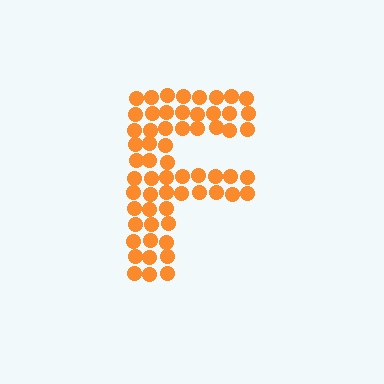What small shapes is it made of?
It is made of small circles.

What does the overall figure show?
The overall figure shows the letter F.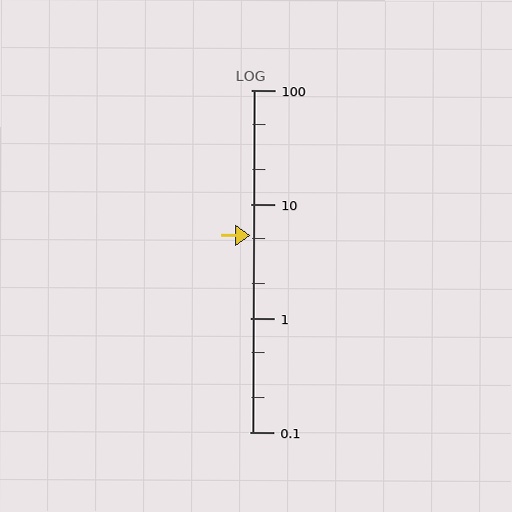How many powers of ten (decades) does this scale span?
The scale spans 3 decades, from 0.1 to 100.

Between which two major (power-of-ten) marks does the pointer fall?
The pointer is between 1 and 10.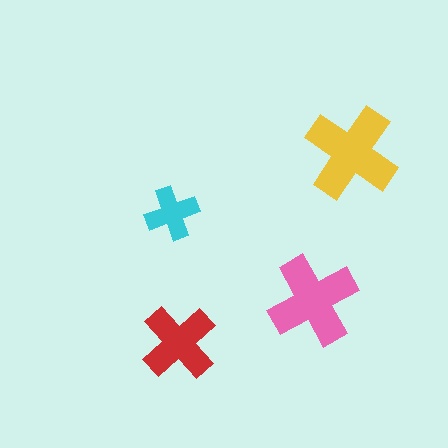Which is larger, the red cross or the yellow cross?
The yellow one.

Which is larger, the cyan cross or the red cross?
The red one.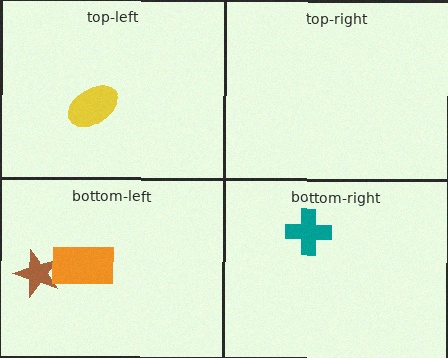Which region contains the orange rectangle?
The bottom-left region.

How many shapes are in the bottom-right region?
1.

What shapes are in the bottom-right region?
The teal cross.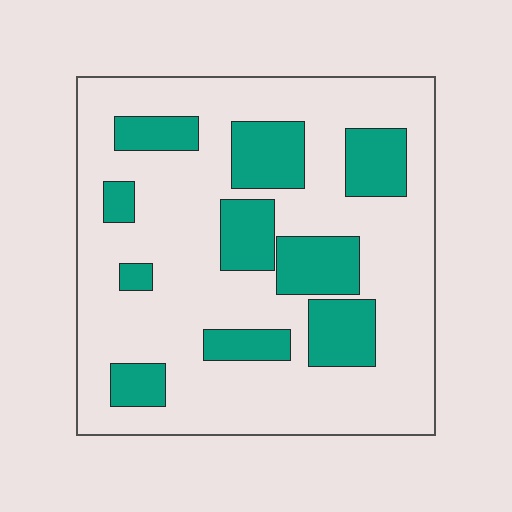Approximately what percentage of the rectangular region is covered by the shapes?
Approximately 25%.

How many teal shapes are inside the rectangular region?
10.